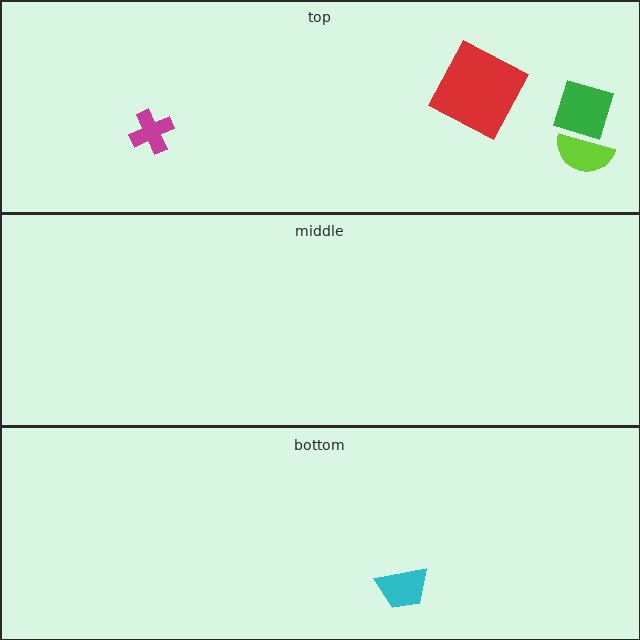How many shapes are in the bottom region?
1.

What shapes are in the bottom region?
The cyan trapezoid.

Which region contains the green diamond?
The top region.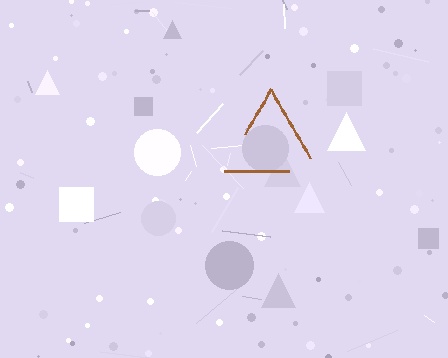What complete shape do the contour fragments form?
The contour fragments form a triangle.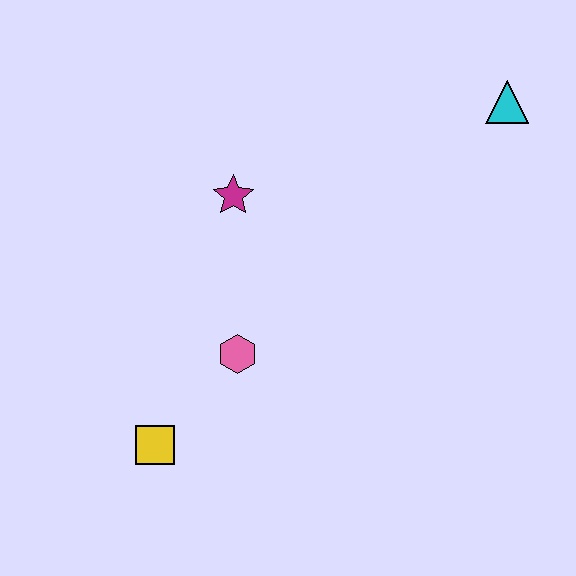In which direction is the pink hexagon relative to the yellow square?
The pink hexagon is above the yellow square.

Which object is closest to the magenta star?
The pink hexagon is closest to the magenta star.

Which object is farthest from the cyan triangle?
The yellow square is farthest from the cyan triangle.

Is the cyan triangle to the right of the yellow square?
Yes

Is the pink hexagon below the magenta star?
Yes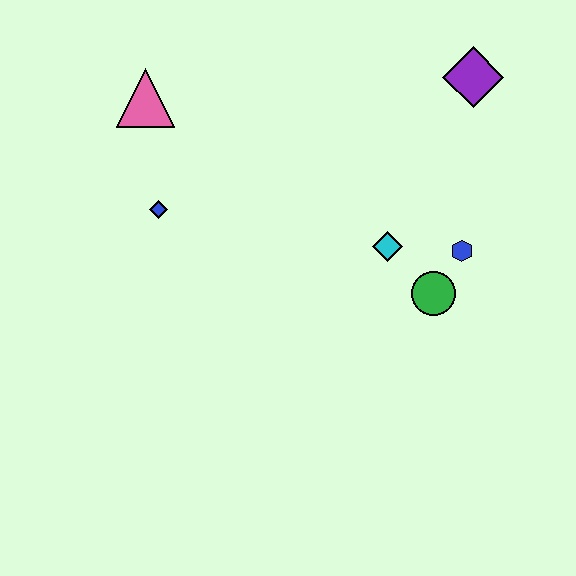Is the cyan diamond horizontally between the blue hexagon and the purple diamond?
No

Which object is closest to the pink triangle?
The blue diamond is closest to the pink triangle.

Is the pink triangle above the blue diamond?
Yes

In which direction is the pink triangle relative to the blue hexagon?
The pink triangle is to the left of the blue hexagon.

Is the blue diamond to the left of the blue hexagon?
Yes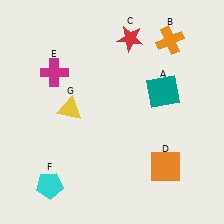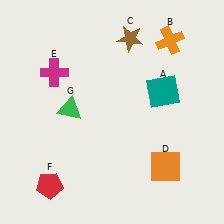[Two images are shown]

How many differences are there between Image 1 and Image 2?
There are 3 differences between the two images.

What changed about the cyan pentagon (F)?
In Image 1, F is cyan. In Image 2, it changed to red.